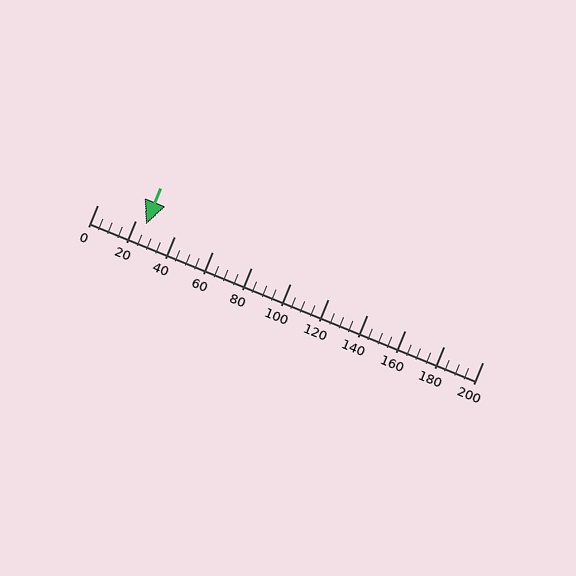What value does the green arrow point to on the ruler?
The green arrow points to approximately 25.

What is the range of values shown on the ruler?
The ruler shows values from 0 to 200.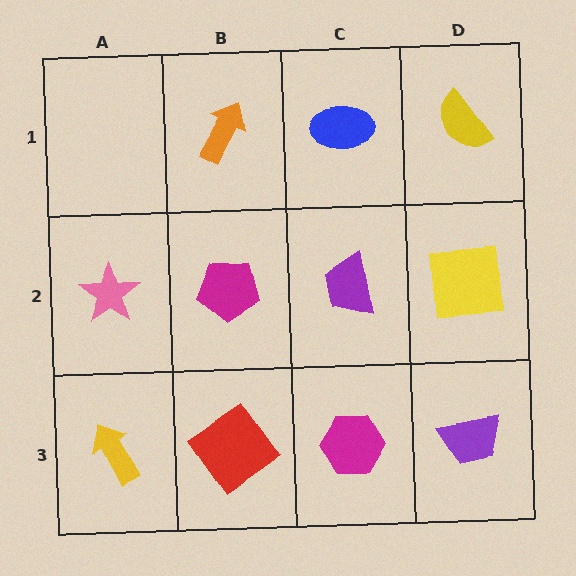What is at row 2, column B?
A magenta pentagon.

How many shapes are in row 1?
3 shapes.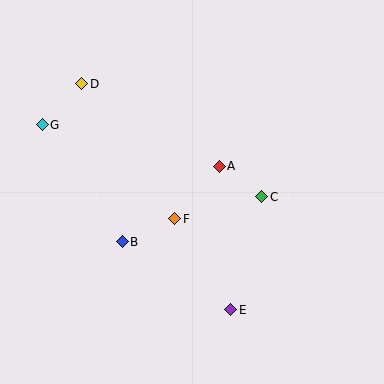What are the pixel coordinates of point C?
Point C is at (262, 197).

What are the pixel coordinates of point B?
Point B is at (122, 242).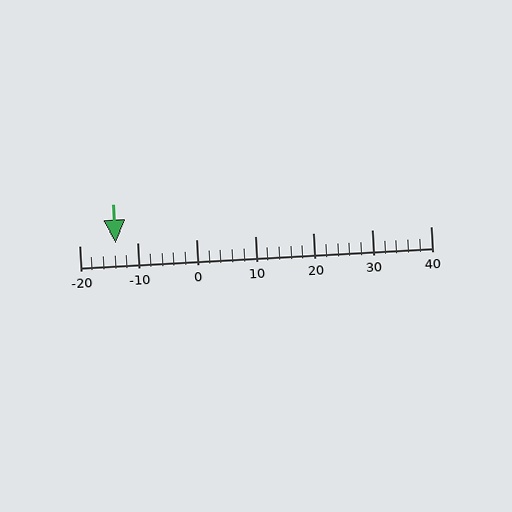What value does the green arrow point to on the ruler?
The green arrow points to approximately -14.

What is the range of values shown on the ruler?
The ruler shows values from -20 to 40.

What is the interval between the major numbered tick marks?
The major tick marks are spaced 10 units apart.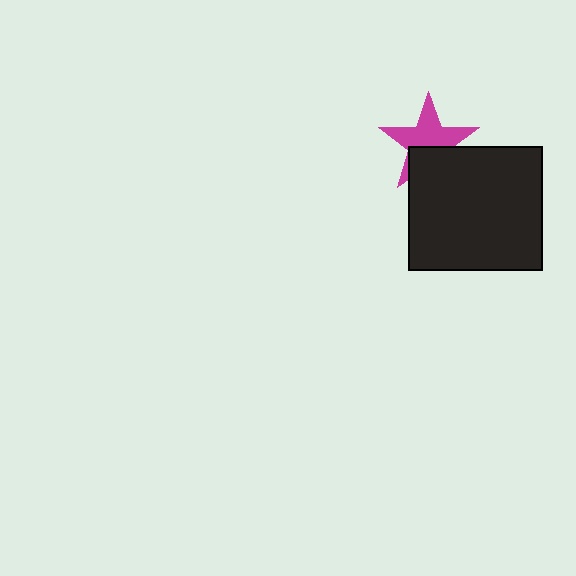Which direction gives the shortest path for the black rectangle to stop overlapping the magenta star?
Moving down gives the shortest separation.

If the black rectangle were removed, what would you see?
You would see the complete magenta star.